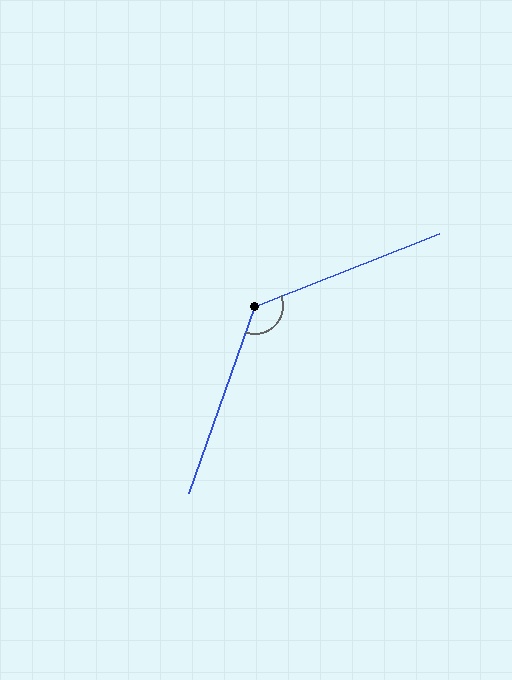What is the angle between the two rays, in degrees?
Approximately 131 degrees.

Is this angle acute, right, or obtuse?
It is obtuse.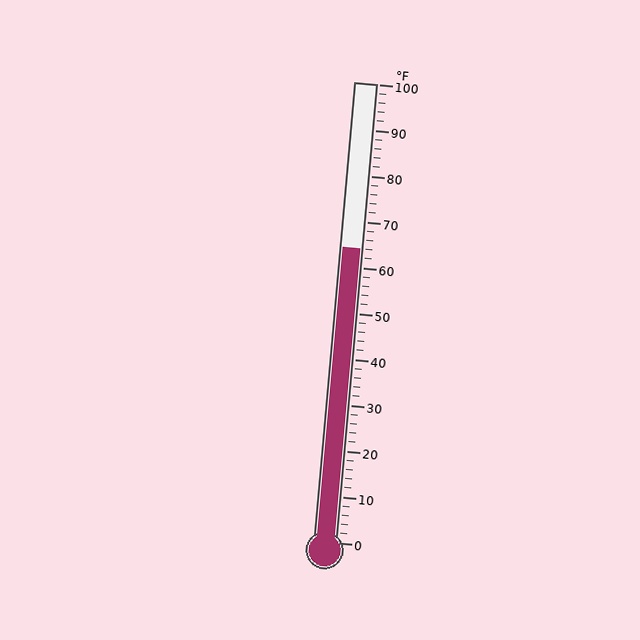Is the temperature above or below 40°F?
The temperature is above 40°F.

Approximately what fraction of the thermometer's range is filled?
The thermometer is filled to approximately 65% of its range.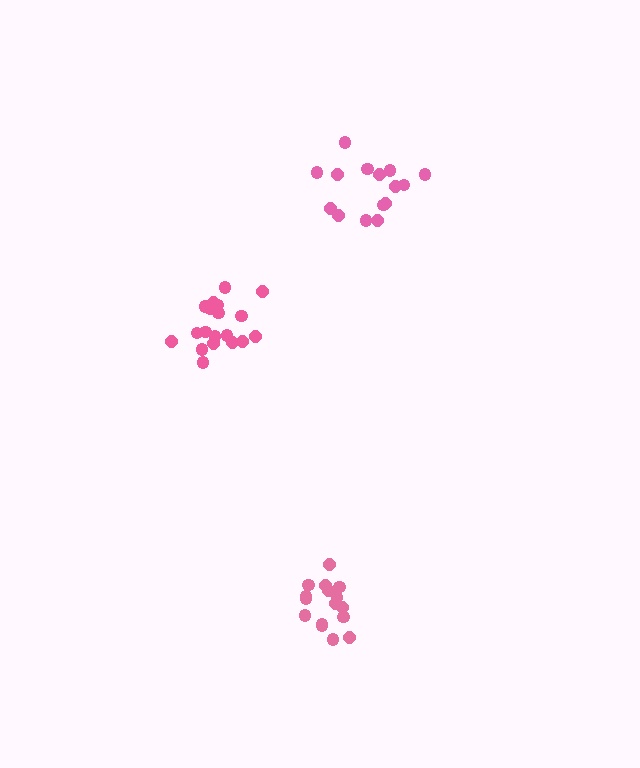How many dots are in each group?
Group 1: 19 dots, Group 2: 15 dots, Group 3: 16 dots (50 total).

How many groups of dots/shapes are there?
There are 3 groups.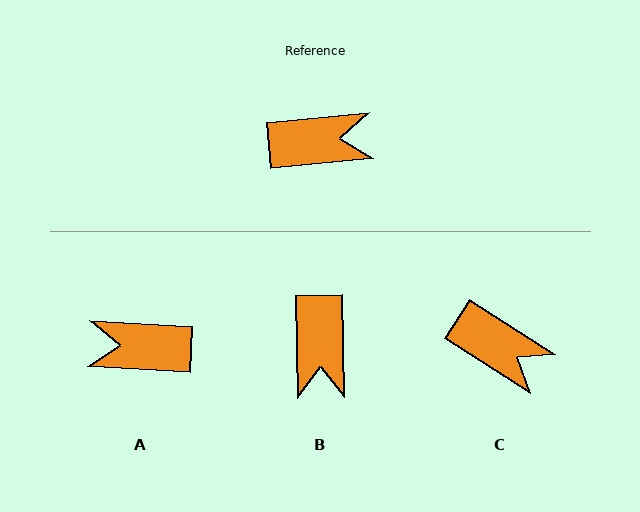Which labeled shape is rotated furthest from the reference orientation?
A, about 171 degrees away.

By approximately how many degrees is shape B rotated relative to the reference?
Approximately 94 degrees clockwise.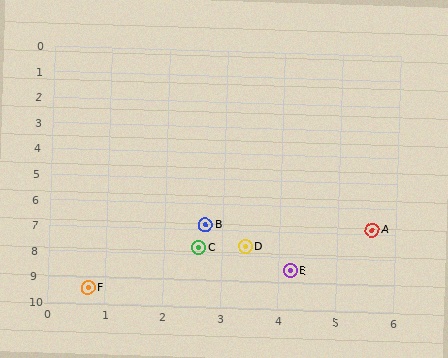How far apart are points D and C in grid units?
Points D and C are about 0.8 grid units apart.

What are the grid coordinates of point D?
Point D is at approximately (3.4, 7.6).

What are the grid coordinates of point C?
Point C is at approximately (2.6, 7.7).